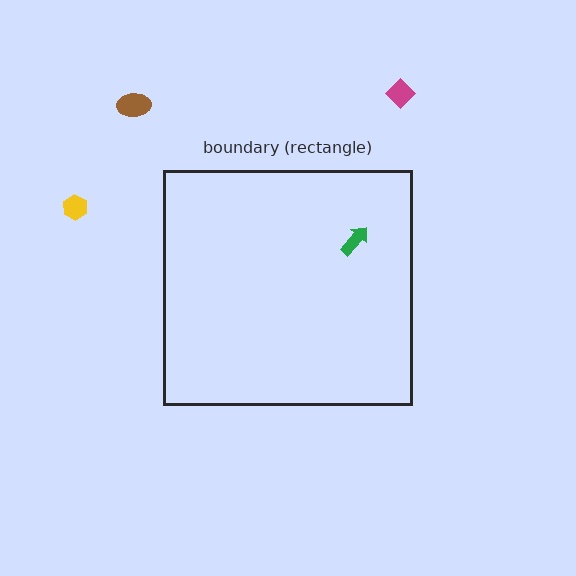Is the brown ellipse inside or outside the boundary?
Outside.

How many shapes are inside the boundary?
1 inside, 3 outside.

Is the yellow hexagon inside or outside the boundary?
Outside.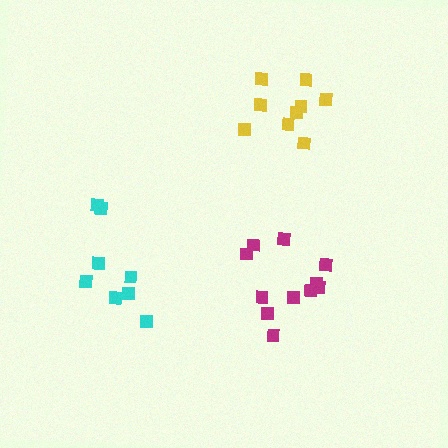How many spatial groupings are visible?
There are 3 spatial groupings.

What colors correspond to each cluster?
The clusters are colored: yellow, cyan, magenta.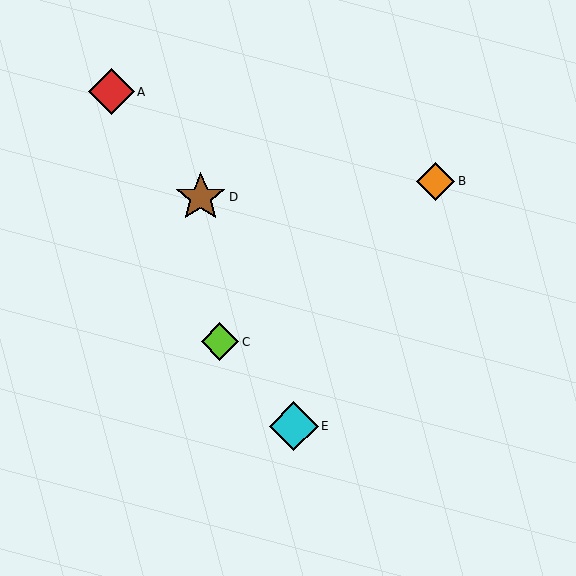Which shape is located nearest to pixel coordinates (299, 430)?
The cyan diamond (labeled E) at (294, 426) is nearest to that location.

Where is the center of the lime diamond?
The center of the lime diamond is at (220, 342).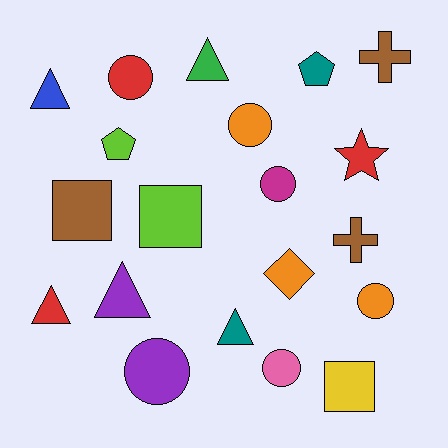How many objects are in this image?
There are 20 objects.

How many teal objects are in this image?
There are 2 teal objects.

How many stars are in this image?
There is 1 star.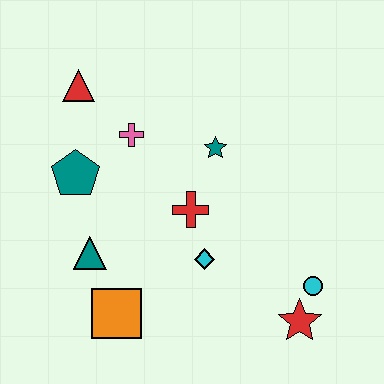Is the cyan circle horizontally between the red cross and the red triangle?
No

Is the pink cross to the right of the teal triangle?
Yes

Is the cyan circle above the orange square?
Yes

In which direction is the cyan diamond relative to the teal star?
The cyan diamond is below the teal star.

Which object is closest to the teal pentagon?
The pink cross is closest to the teal pentagon.